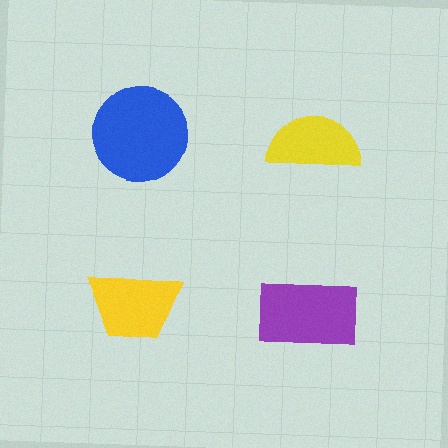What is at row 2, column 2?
A purple rectangle.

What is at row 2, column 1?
A yellow trapezoid.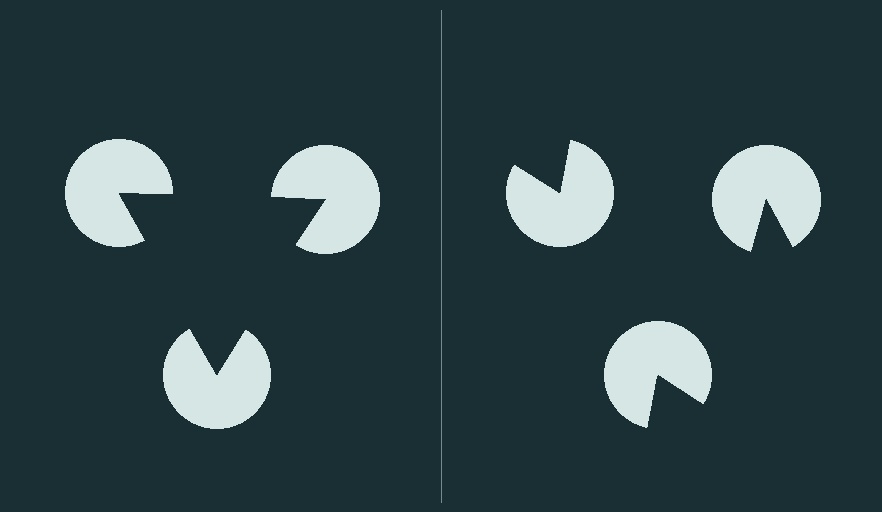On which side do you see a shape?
An illusory triangle appears on the left side. On the right side the wedge cuts are rotated, so no coherent shape forms.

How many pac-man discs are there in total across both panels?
6 — 3 on each side.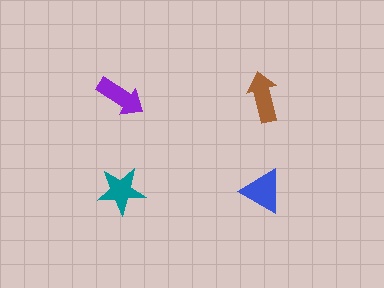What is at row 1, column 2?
A brown arrow.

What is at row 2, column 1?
A teal star.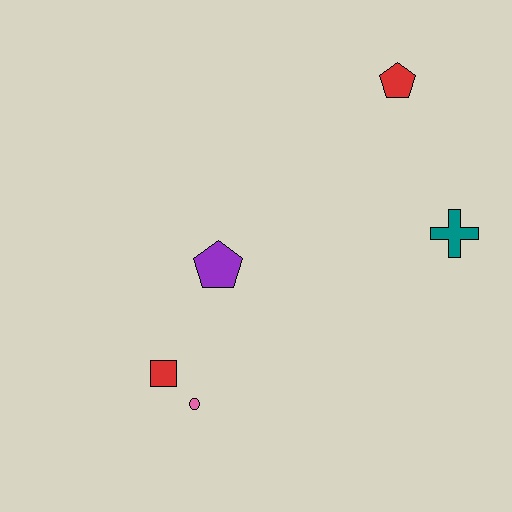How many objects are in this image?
There are 5 objects.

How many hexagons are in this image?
There are no hexagons.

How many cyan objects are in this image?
There are no cyan objects.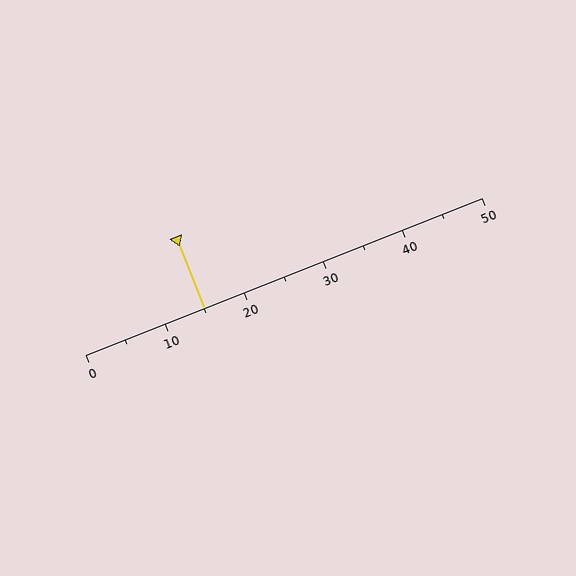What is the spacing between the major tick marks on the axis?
The major ticks are spaced 10 apart.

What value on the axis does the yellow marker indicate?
The marker indicates approximately 15.